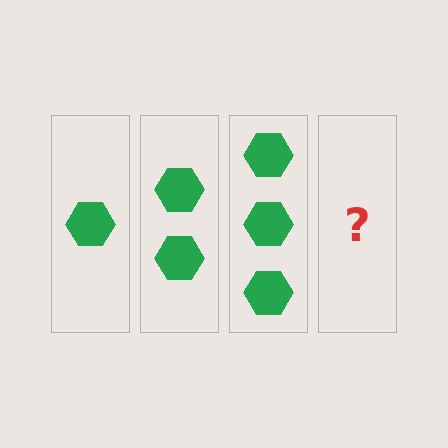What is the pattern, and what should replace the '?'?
The pattern is that each step adds one more hexagon. The '?' should be 4 hexagons.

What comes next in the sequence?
The next element should be 4 hexagons.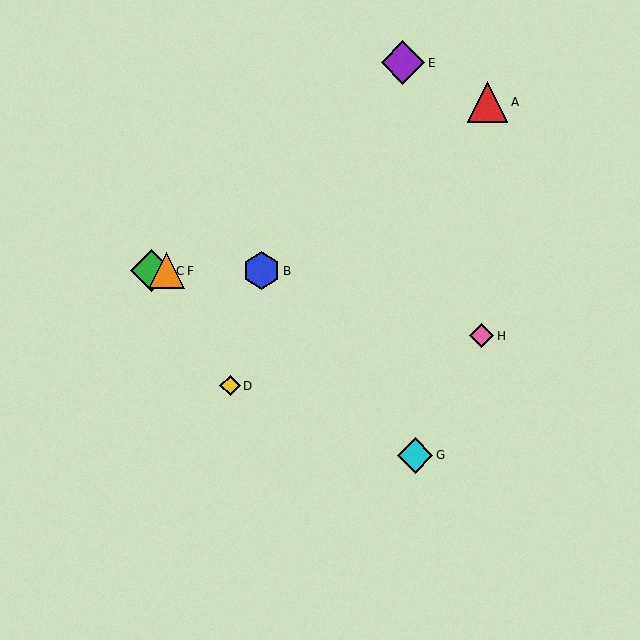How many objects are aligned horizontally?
3 objects (B, C, F) are aligned horizontally.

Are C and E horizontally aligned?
No, C is at y≈271 and E is at y≈63.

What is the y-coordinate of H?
Object H is at y≈336.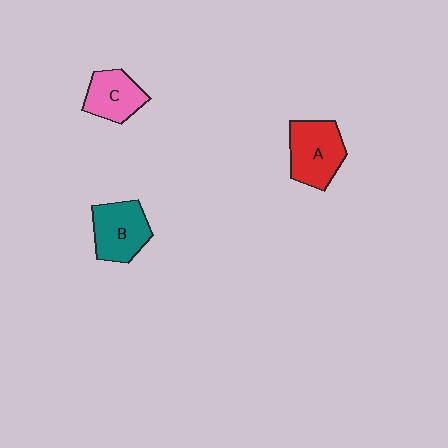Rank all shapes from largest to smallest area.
From largest to smallest: A (red), B (teal), C (pink).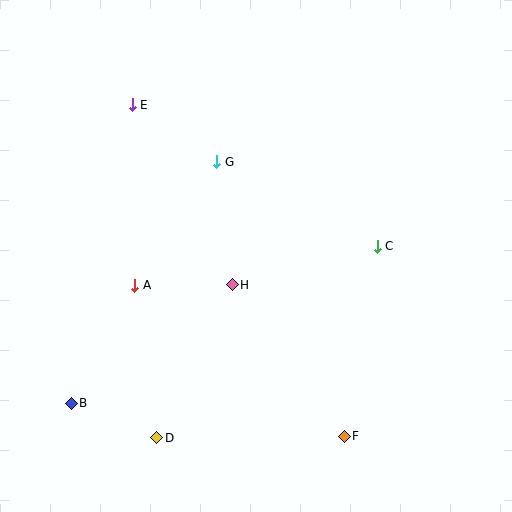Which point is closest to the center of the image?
Point H at (232, 285) is closest to the center.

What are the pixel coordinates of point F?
Point F is at (344, 436).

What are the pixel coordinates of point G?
Point G is at (217, 162).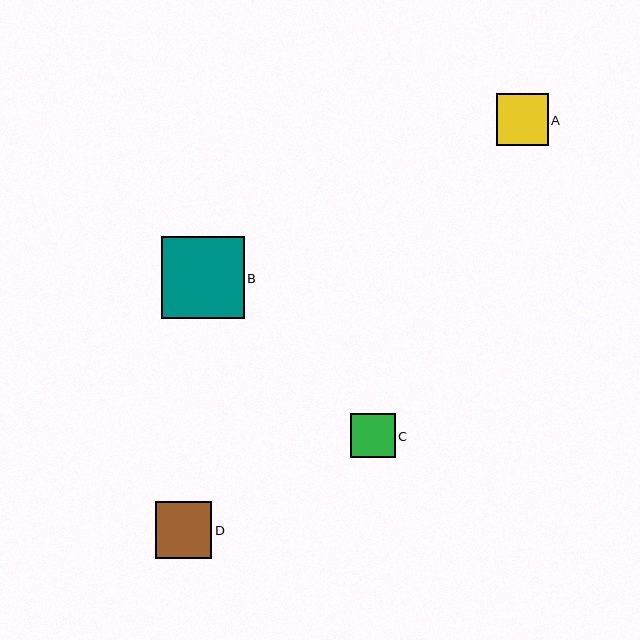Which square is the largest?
Square B is the largest with a size of approximately 82 pixels.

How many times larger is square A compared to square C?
Square A is approximately 1.2 times the size of square C.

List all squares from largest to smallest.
From largest to smallest: B, D, A, C.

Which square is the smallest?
Square C is the smallest with a size of approximately 44 pixels.